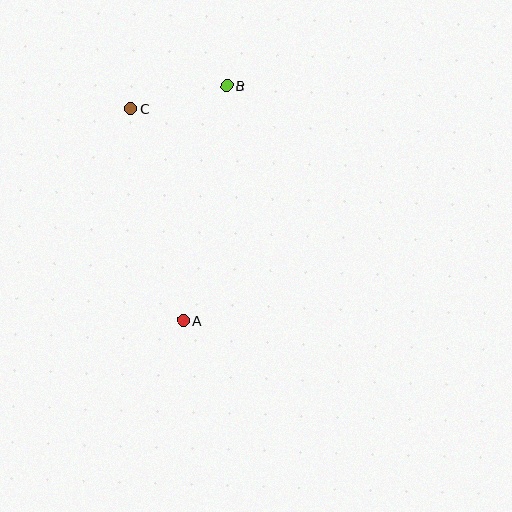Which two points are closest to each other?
Points B and C are closest to each other.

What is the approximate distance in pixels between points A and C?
The distance between A and C is approximately 218 pixels.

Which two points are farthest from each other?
Points A and B are farthest from each other.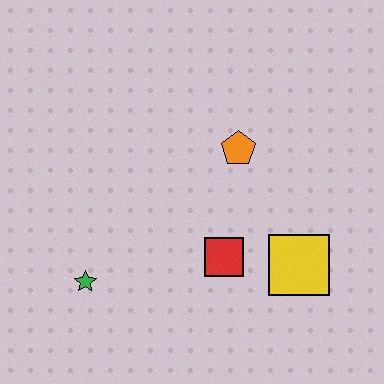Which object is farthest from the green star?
The yellow square is farthest from the green star.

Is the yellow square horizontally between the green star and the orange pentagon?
No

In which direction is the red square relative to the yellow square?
The red square is to the left of the yellow square.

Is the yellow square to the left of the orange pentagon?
No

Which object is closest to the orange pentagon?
The red square is closest to the orange pentagon.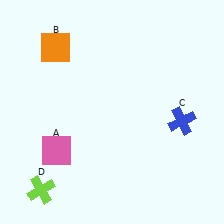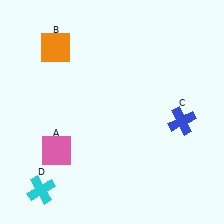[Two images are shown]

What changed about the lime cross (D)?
In Image 1, D is lime. In Image 2, it changed to cyan.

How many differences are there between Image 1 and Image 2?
There is 1 difference between the two images.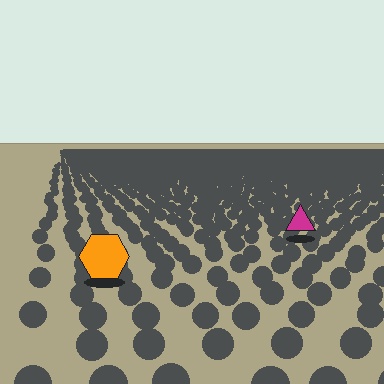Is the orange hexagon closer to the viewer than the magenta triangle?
Yes. The orange hexagon is closer — you can tell from the texture gradient: the ground texture is coarser near it.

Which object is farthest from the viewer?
The magenta triangle is farthest from the viewer. It appears smaller and the ground texture around it is denser.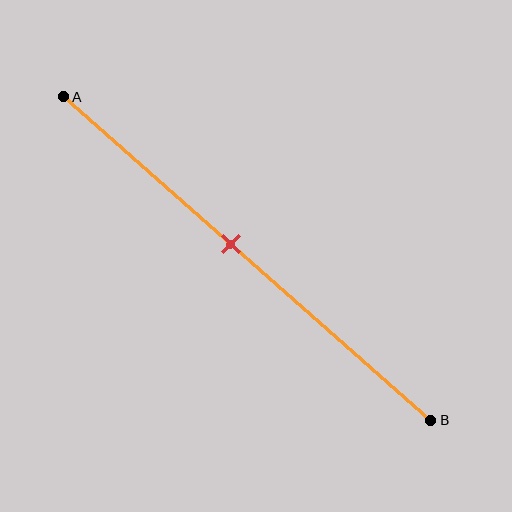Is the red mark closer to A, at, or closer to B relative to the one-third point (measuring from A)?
The red mark is closer to point B than the one-third point of segment AB.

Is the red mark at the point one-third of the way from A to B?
No, the mark is at about 45% from A, not at the 33% one-third point.